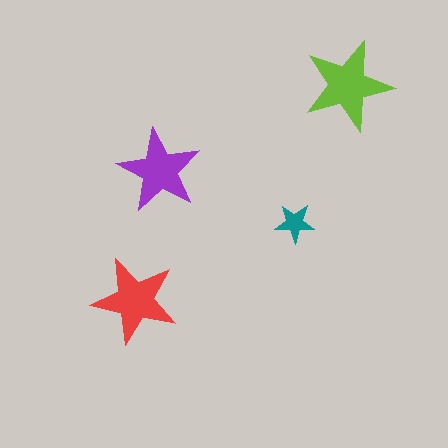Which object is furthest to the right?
The lime star is rightmost.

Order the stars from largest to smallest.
the lime one, the red one, the purple one, the teal one.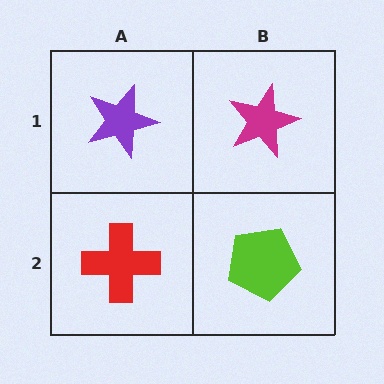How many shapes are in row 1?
2 shapes.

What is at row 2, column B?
A lime pentagon.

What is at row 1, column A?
A purple star.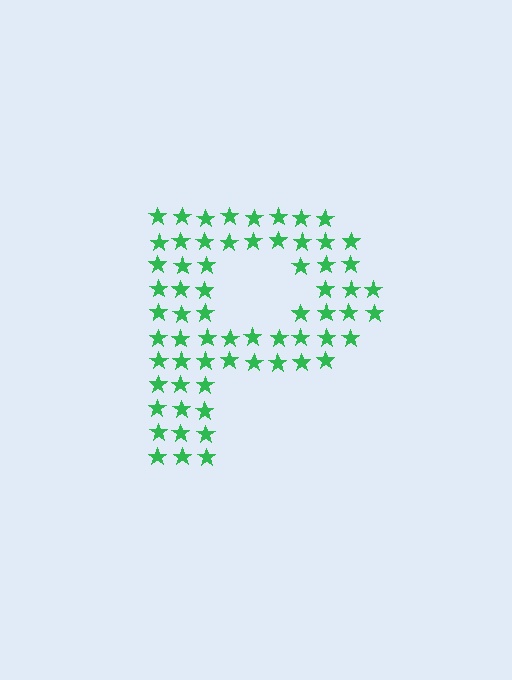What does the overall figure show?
The overall figure shows the letter P.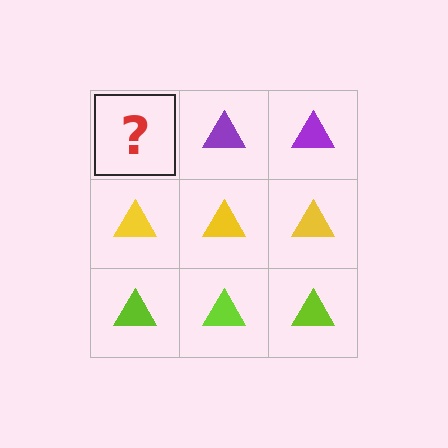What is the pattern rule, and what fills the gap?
The rule is that each row has a consistent color. The gap should be filled with a purple triangle.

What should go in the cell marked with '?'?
The missing cell should contain a purple triangle.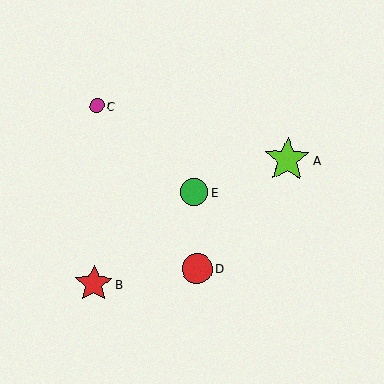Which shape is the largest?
The lime star (labeled A) is the largest.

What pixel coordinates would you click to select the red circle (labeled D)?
Click at (197, 269) to select the red circle D.